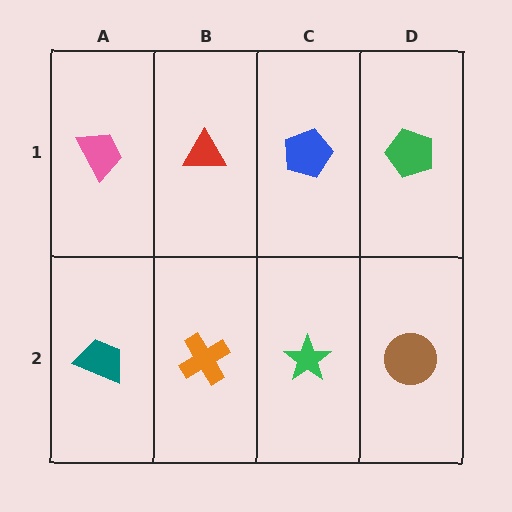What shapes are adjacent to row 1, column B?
An orange cross (row 2, column B), a pink trapezoid (row 1, column A), a blue pentagon (row 1, column C).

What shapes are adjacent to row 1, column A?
A teal trapezoid (row 2, column A), a red triangle (row 1, column B).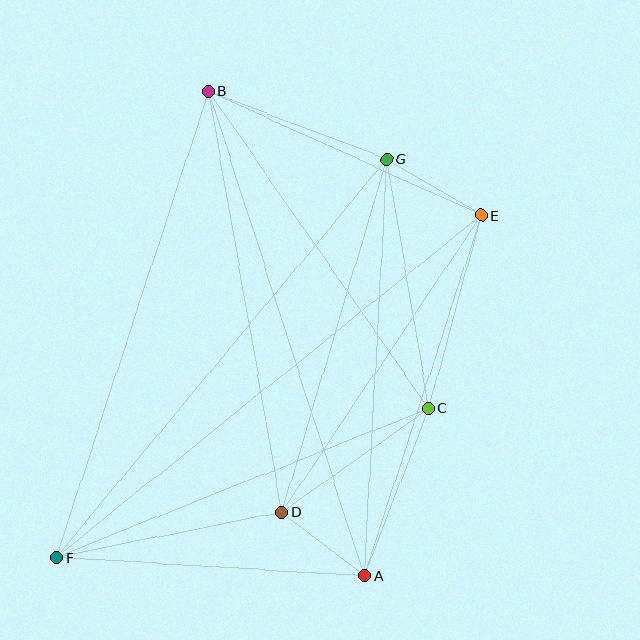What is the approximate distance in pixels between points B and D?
The distance between B and D is approximately 427 pixels.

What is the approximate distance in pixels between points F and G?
The distance between F and G is approximately 518 pixels.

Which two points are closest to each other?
Points A and D are closest to each other.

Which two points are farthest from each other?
Points E and F are farthest from each other.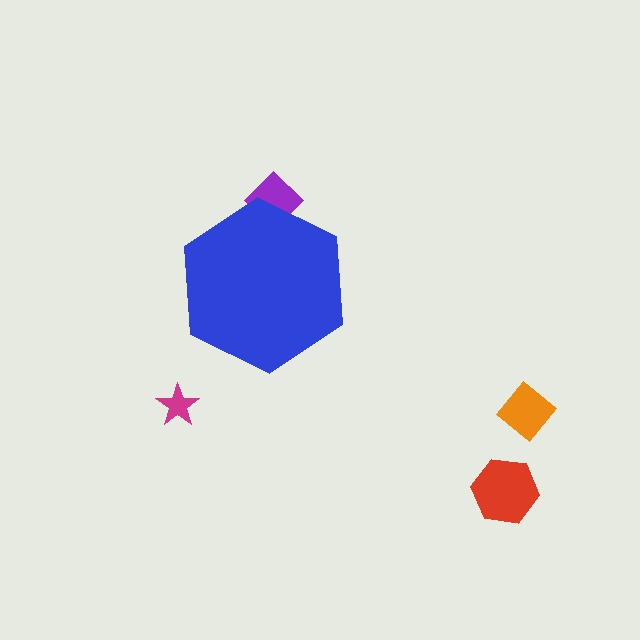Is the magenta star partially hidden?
No, the magenta star is fully visible.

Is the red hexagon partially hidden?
No, the red hexagon is fully visible.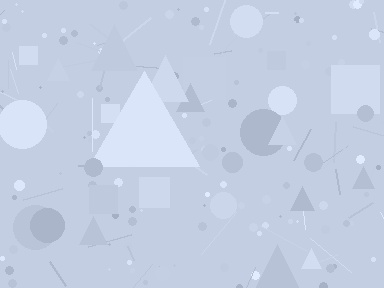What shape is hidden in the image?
A triangle is hidden in the image.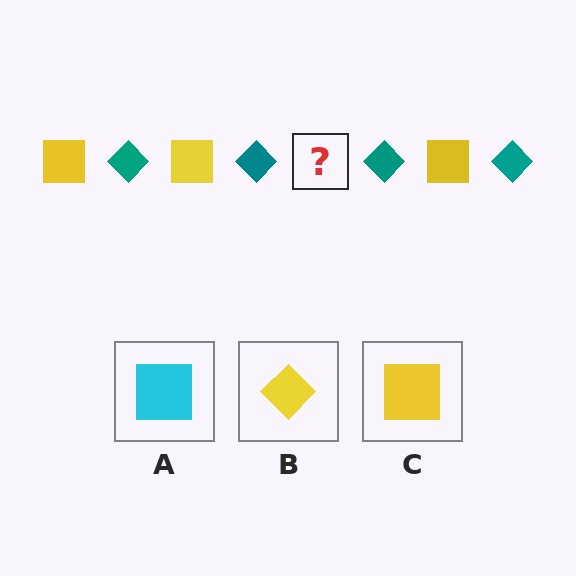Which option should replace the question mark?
Option C.